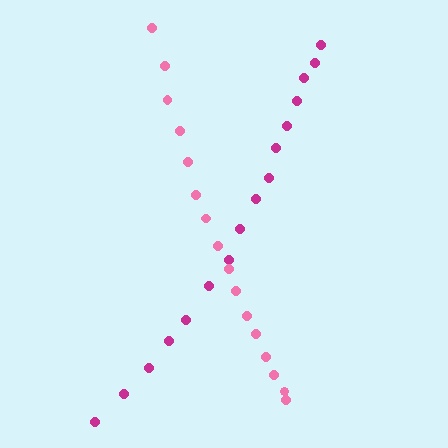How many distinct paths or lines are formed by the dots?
There are 2 distinct paths.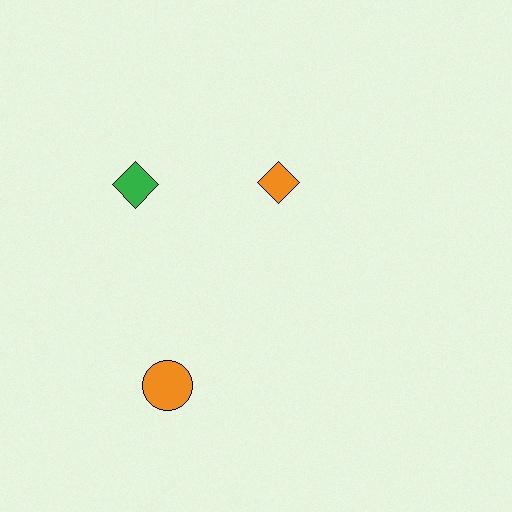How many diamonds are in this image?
There are 2 diamonds.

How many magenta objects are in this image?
There are no magenta objects.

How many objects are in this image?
There are 3 objects.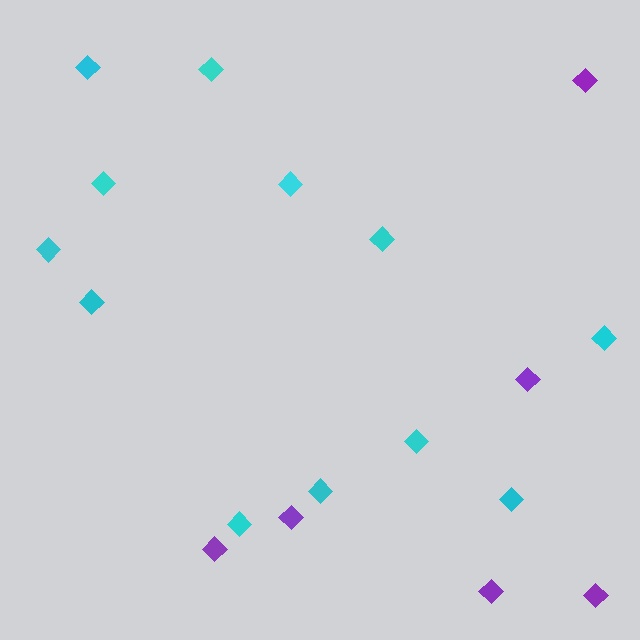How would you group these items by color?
There are 2 groups: one group of purple diamonds (6) and one group of cyan diamonds (12).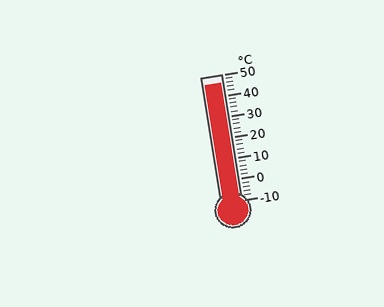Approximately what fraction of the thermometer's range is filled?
The thermometer is filled to approximately 95% of its range.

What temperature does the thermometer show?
The thermometer shows approximately 46°C.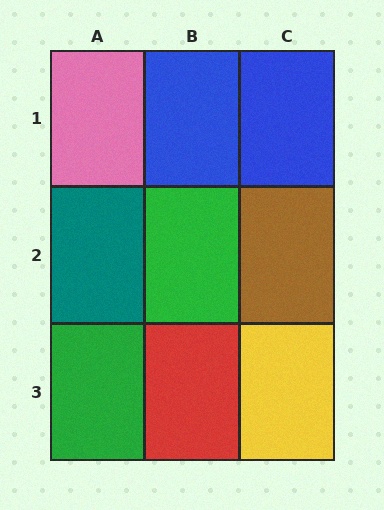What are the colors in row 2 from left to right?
Teal, green, brown.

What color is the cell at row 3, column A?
Green.